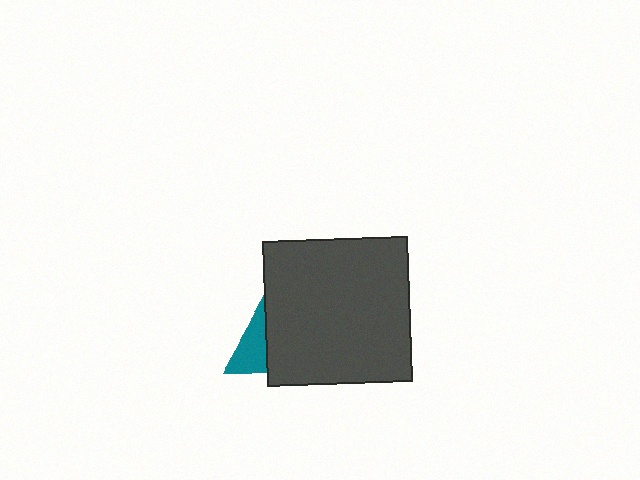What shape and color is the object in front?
The object in front is a dark gray square.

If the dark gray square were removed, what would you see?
You would see the complete teal triangle.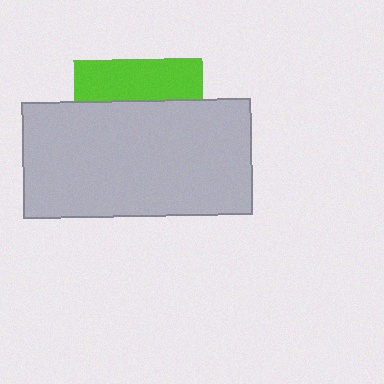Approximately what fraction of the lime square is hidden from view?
Roughly 68% of the lime square is hidden behind the light gray rectangle.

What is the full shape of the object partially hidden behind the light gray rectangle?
The partially hidden object is a lime square.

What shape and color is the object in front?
The object in front is a light gray rectangle.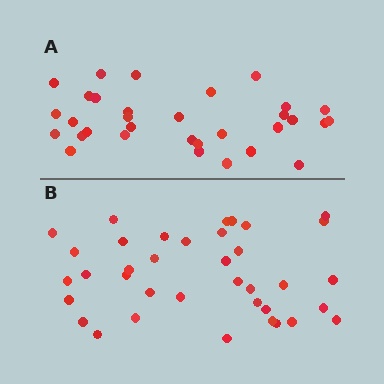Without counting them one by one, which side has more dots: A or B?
Region B (the bottom region) has more dots.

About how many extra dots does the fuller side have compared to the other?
Region B has about 5 more dots than region A.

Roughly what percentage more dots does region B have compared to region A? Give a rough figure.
About 15% more.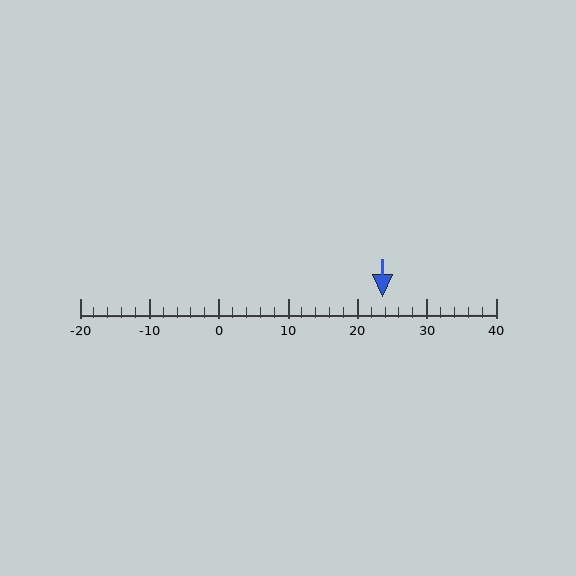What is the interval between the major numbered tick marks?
The major tick marks are spaced 10 units apart.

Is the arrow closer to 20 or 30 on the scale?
The arrow is closer to 20.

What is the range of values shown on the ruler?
The ruler shows values from -20 to 40.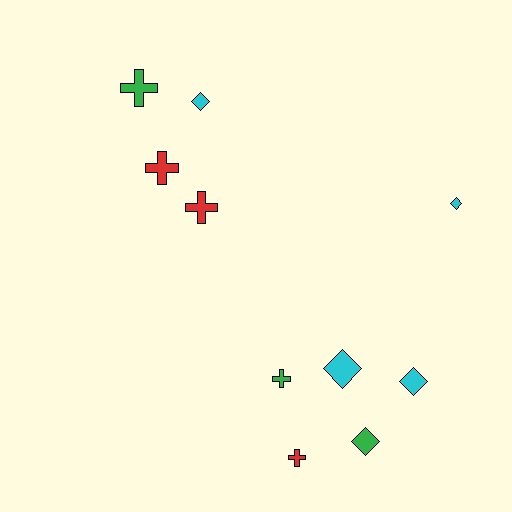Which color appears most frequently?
Cyan, with 4 objects.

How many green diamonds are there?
There is 1 green diamond.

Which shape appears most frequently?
Cross, with 5 objects.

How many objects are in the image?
There are 10 objects.